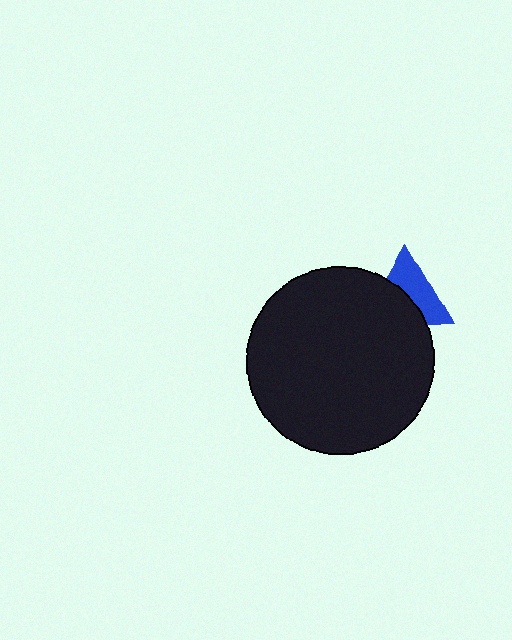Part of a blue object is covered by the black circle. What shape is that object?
It is a triangle.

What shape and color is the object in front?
The object in front is a black circle.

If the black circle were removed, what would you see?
You would see the complete blue triangle.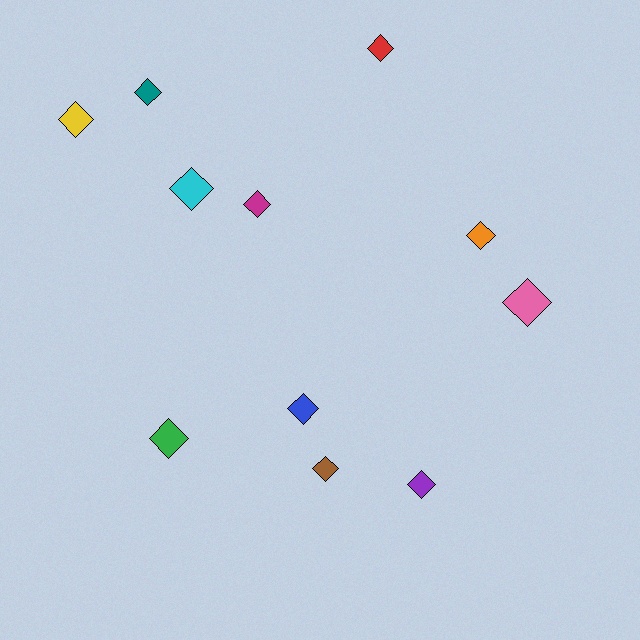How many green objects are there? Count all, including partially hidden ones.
There is 1 green object.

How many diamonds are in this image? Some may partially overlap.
There are 11 diamonds.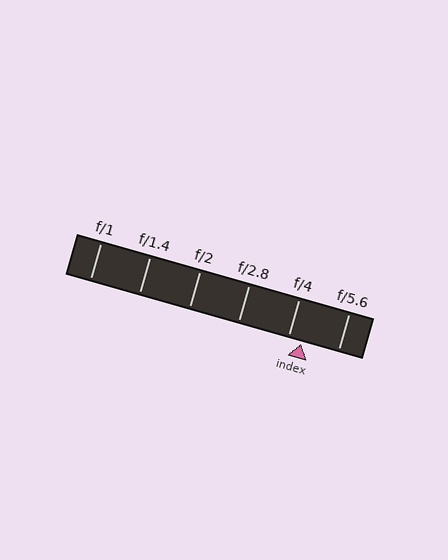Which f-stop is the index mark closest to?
The index mark is closest to f/4.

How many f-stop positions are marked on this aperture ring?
There are 6 f-stop positions marked.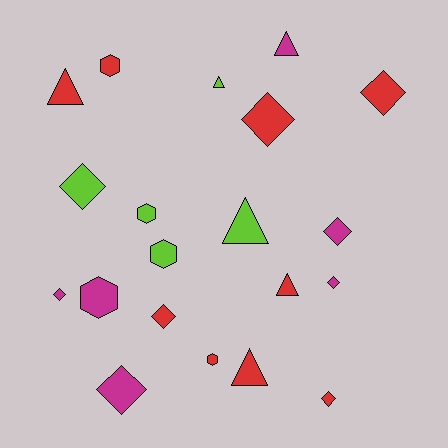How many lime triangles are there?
There are 2 lime triangles.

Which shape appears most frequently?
Diamond, with 9 objects.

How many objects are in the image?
There are 20 objects.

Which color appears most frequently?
Red, with 9 objects.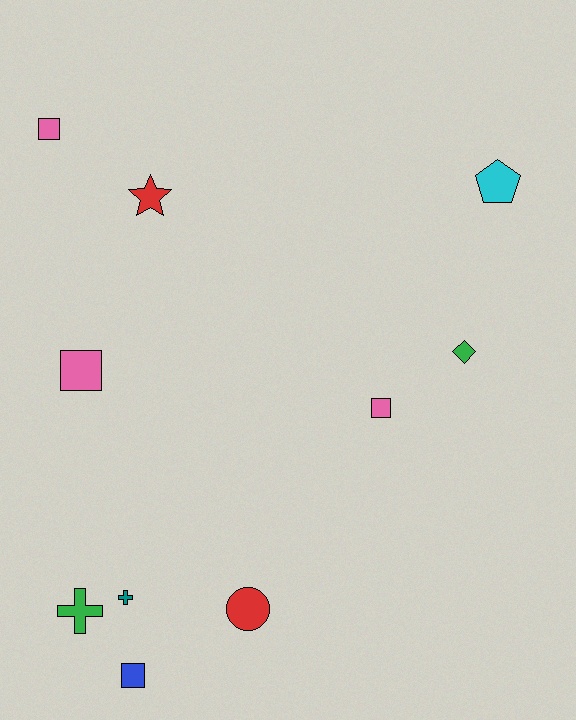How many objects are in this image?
There are 10 objects.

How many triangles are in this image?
There are no triangles.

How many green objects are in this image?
There are 2 green objects.